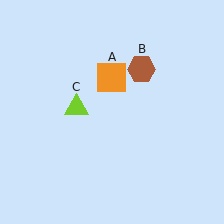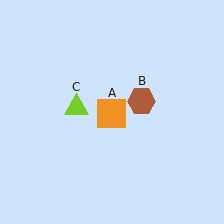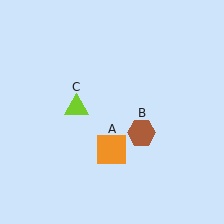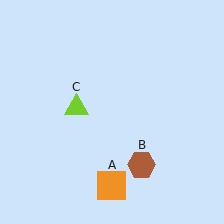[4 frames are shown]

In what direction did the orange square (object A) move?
The orange square (object A) moved down.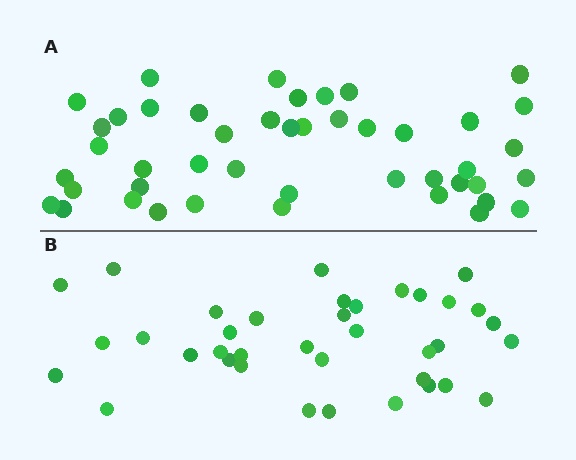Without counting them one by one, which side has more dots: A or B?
Region A (the top region) has more dots.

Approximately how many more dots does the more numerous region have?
Region A has roughly 8 or so more dots than region B.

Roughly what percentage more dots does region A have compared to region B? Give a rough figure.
About 20% more.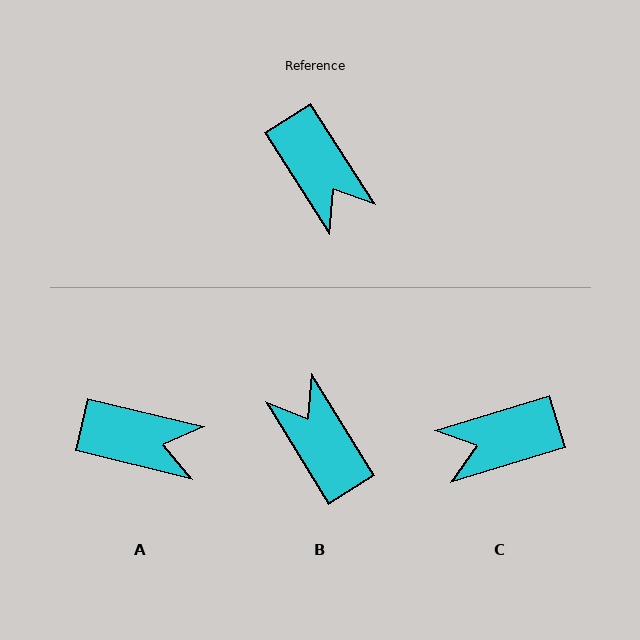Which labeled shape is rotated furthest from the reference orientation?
B, about 179 degrees away.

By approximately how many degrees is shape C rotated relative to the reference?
Approximately 106 degrees clockwise.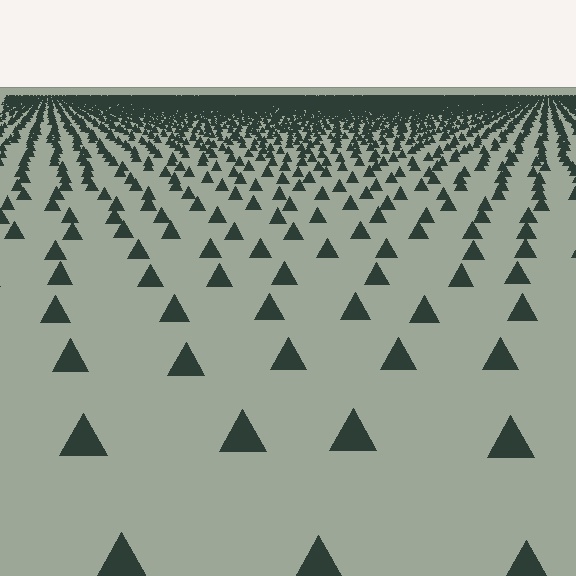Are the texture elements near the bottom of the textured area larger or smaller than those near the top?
Larger. Near the bottom, elements are closer to the viewer and appear at a bigger on-screen size.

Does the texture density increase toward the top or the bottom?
Density increases toward the top.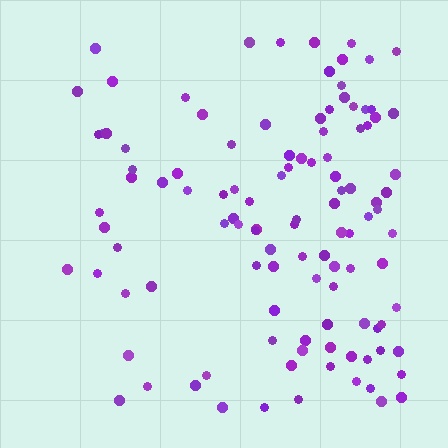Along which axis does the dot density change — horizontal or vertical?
Horizontal.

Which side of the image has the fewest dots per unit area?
The left.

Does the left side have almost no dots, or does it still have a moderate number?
Still a moderate number, just noticeably fewer than the right.